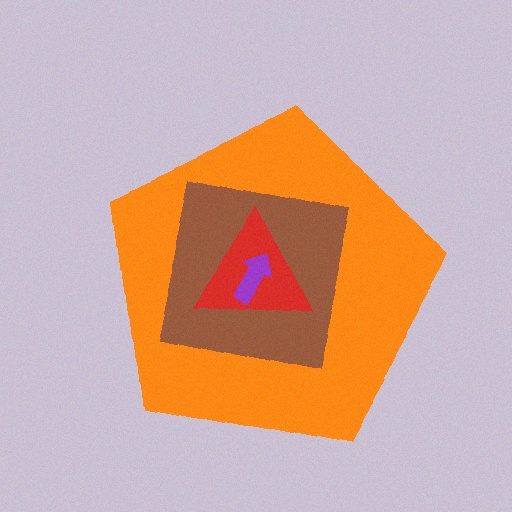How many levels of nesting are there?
4.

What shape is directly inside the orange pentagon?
The brown square.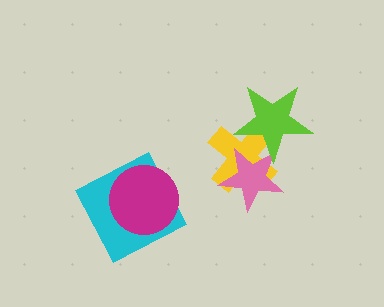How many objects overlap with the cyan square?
1 object overlaps with the cyan square.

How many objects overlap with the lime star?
2 objects overlap with the lime star.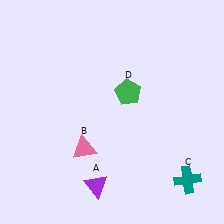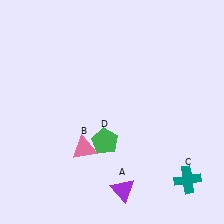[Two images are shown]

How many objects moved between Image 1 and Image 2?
2 objects moved between the two images.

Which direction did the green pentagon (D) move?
The green pentagon (D) moved down.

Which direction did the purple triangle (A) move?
The purple triangle (A) moved right.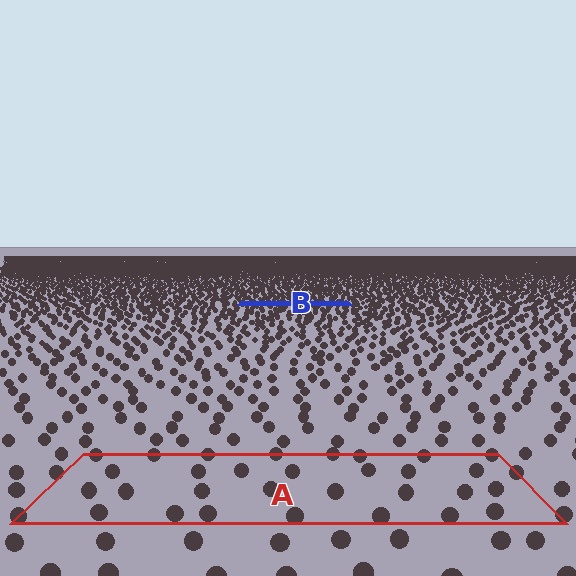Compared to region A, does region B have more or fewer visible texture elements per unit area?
Region B has more texture elements per unit area — they are packed more densely because it is farther away.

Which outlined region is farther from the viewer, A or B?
Region B is farther from the viewer — the texture elements inside it appear smaller and more densely packed.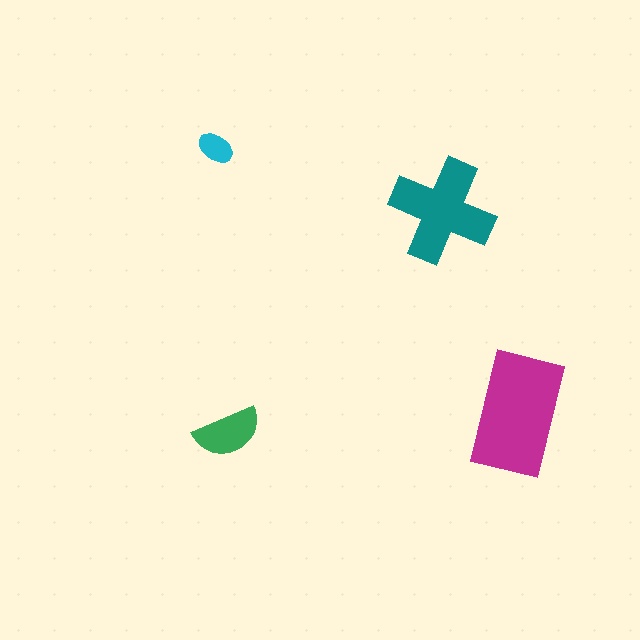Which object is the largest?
The magenta rectangle.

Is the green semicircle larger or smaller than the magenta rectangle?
Smaller.